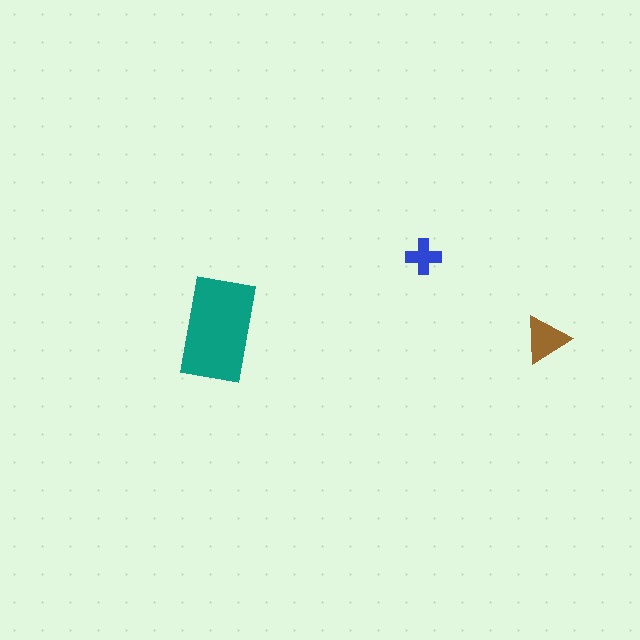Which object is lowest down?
The brown triangle is bottommost.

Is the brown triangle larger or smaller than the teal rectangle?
Smaller.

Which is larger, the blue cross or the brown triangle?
The brown triangle.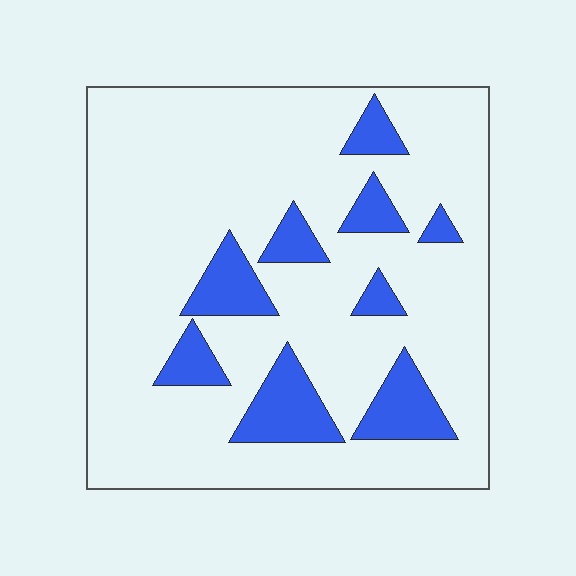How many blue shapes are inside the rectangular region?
9.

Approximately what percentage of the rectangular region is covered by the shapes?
Approximately 15%.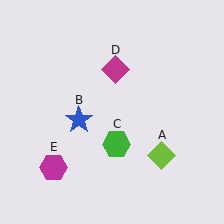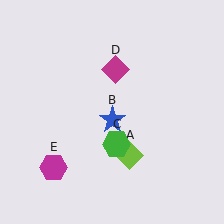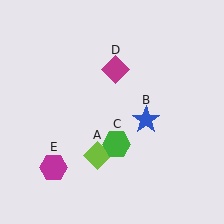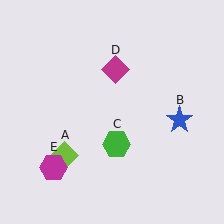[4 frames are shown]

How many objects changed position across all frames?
2 objects changed position: lime diamond (object A), blue star (object B).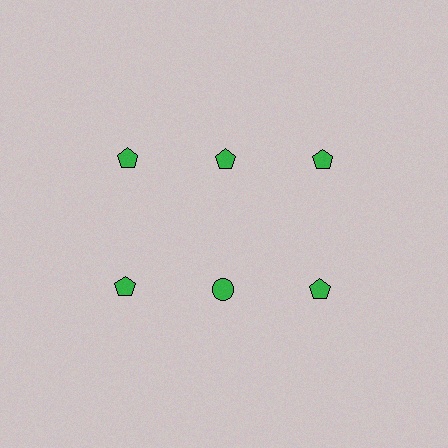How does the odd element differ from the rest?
It has a different shape: circle instead of pentagon.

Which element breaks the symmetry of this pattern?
The green circle in the second row, second from left column breaks the symmetry. All other shapes are green pentagons.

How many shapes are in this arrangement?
There are 6 shapes arranged in a grid pattern.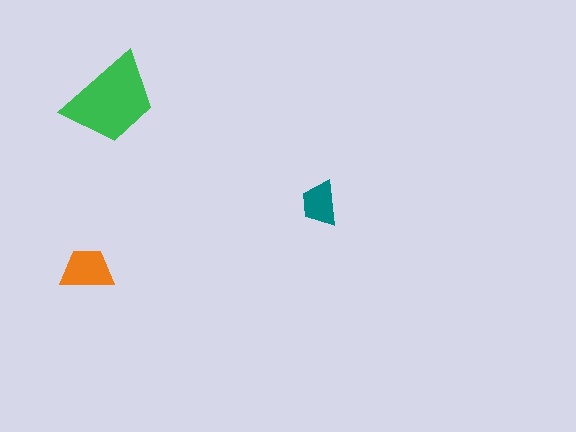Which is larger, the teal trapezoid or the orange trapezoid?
The orange one.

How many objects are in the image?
There are 3 objects in the image.